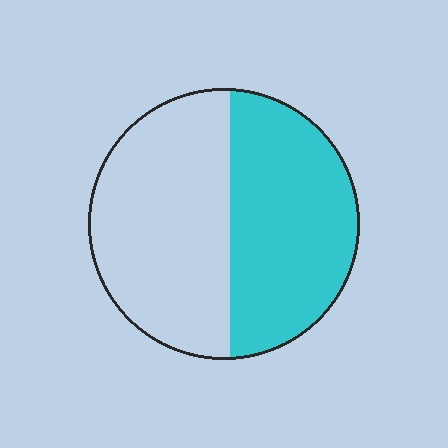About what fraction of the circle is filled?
About one half (1/2).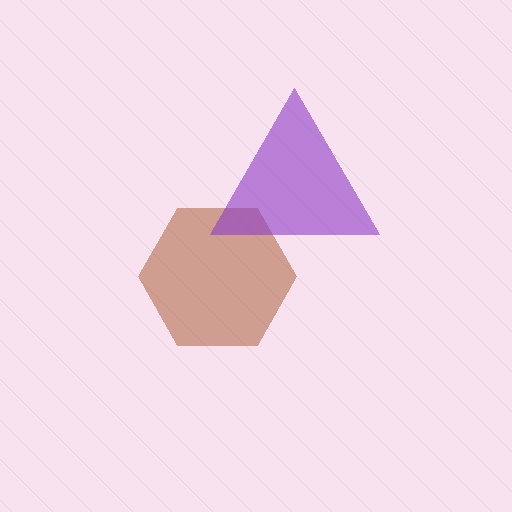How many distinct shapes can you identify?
There are 2 distinct shapes: a brown hexagon, a purple triangle.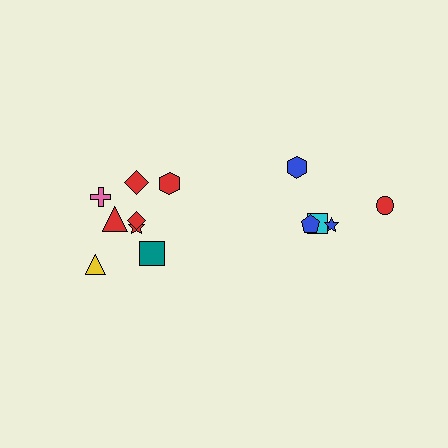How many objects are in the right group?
There are 5 objects.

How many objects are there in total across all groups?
There are 13 objects.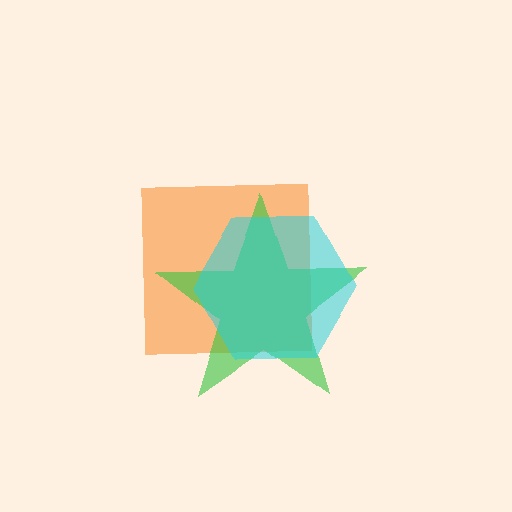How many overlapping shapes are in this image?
There are 3 overlapping shapes in the image.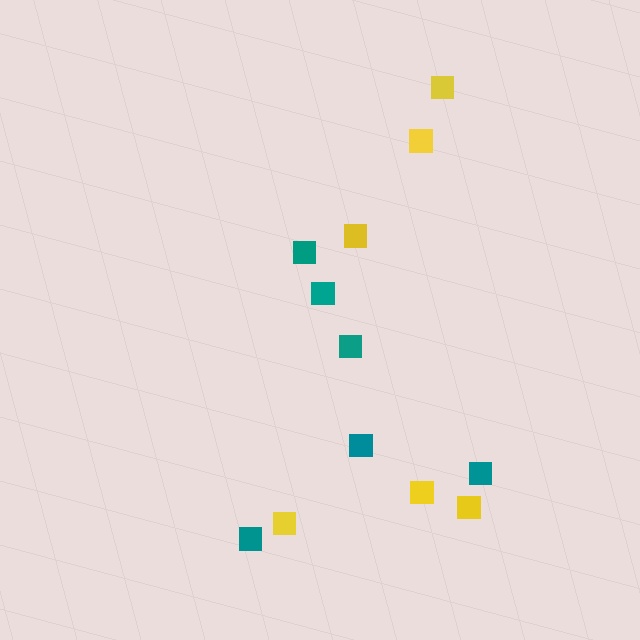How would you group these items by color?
There are 2 groups: one group of yellow squares (6) and one group of teal squares (6).